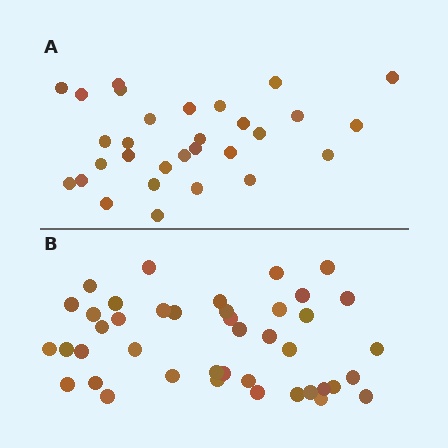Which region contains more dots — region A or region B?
Region B (the bottom region) has more dots.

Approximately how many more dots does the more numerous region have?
Region B has roughly 12 or so more dots than region A.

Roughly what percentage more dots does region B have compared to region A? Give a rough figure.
About 40% more.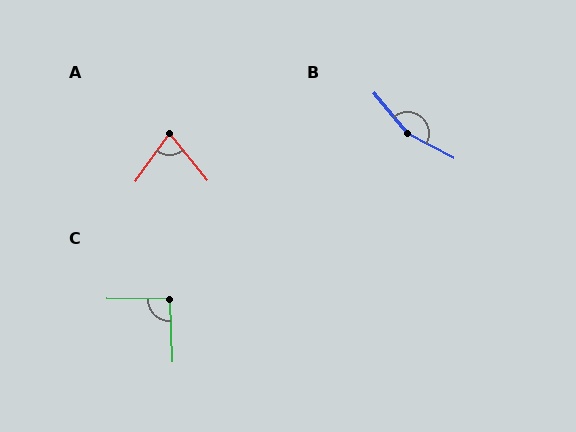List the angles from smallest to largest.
A (74°), C (93°), B (157°).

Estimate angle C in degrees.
Approximately 93 degrees.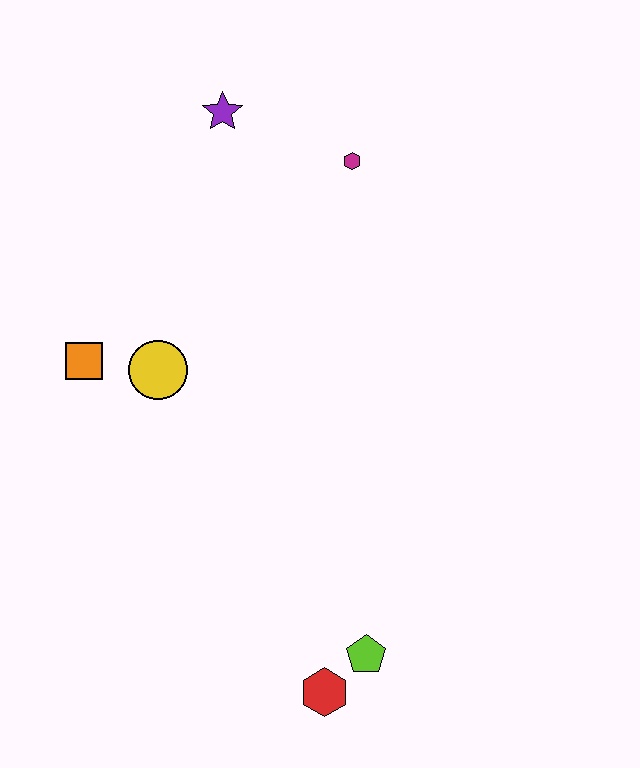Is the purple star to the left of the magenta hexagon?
Yes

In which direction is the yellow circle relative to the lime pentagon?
The yellow circle is above the lime pentagon.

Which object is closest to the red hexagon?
The lime pentagon is closest to the red hexagon.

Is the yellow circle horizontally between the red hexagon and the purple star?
No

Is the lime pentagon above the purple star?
No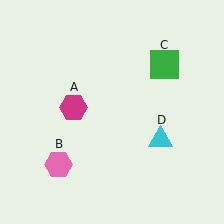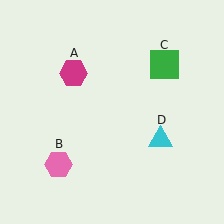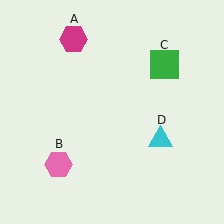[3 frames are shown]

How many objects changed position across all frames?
1 object changed position: magenta hexagon (object A).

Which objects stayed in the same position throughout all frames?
Pink hexagon (object B) and green square (object C) and cyan triangle (object D) remained stationary.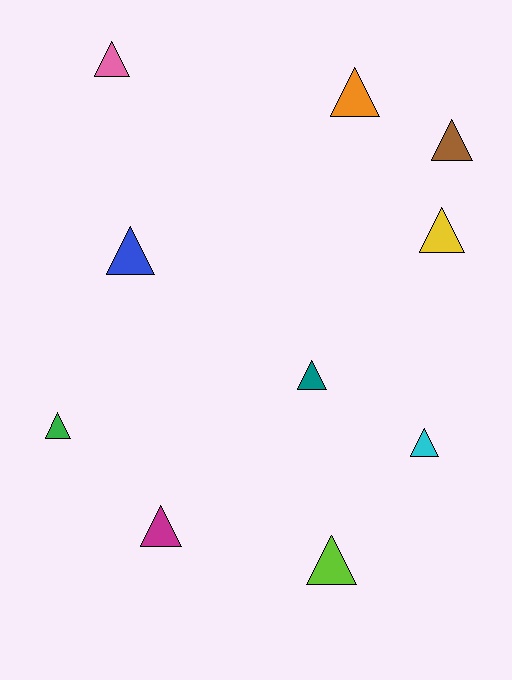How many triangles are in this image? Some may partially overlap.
There are 10 triangles.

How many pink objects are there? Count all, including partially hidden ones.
There is 1 pink object.